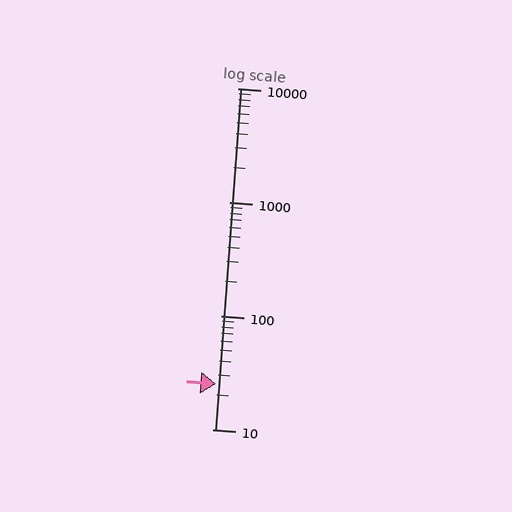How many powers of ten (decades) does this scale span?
The scale spans 3 decades, from 10 to 10000.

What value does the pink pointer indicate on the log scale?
The pointer indicates approximately 25.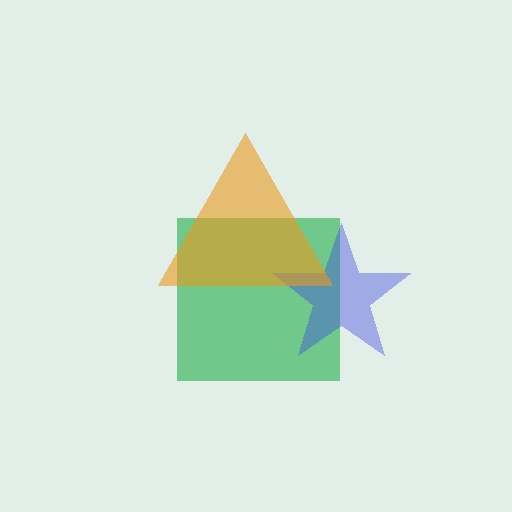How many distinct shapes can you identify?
There are 3 distinct shapes: a green square, a blue star, an orange triangle.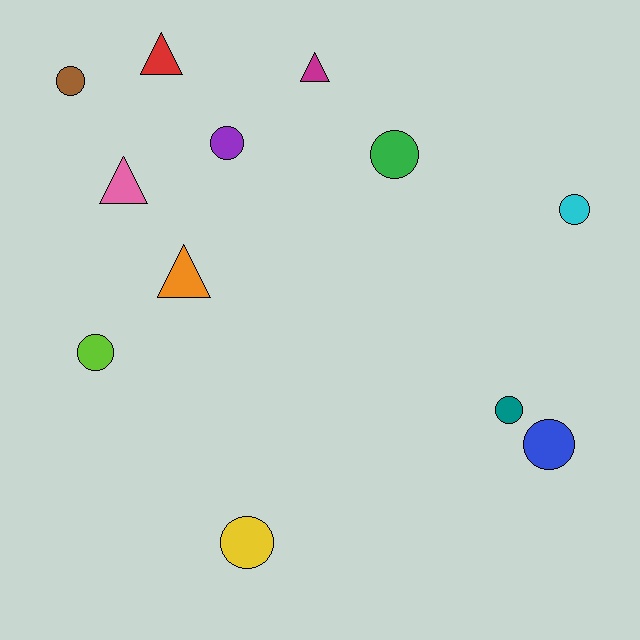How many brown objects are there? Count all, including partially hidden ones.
There is 1 brown object.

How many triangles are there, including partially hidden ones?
There are 4 triangles.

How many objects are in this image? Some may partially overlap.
There are 12 objects.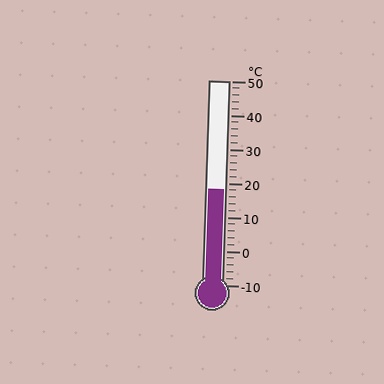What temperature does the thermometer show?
The thermometer shows approximately 18°C.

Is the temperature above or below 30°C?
The temperature is below 30°C.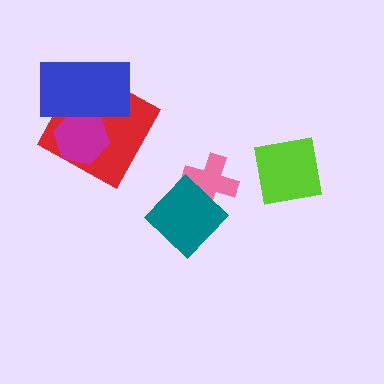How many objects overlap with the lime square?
0 objects overlap with the lime square.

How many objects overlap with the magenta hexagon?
2 objects overlap with the magenta hexagon.